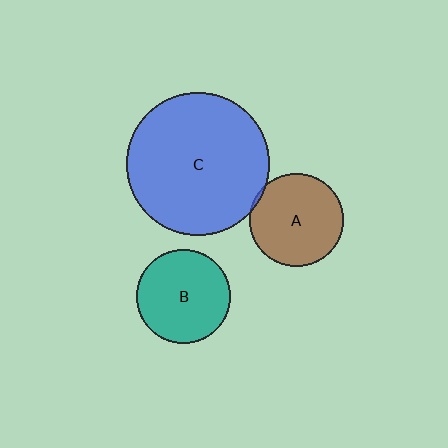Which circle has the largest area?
Circle C (blue).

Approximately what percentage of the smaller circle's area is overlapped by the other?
Approximately 5%.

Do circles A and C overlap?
Yes.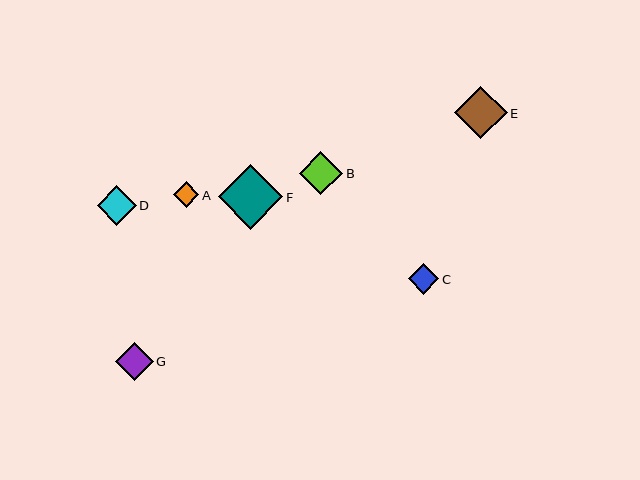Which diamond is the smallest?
Diamond A is the smallest with a size of approximately 26 pixels.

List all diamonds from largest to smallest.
From largest to smallest: F, E, B, D, G, C, A.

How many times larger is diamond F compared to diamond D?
Diamond F is approximately 1.6 times the size of diamond D.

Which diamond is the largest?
Diamond F is the largest with a size of approximately 65 pixels.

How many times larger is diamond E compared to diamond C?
Diamond E is approximately 1.7 times the size of diamond C.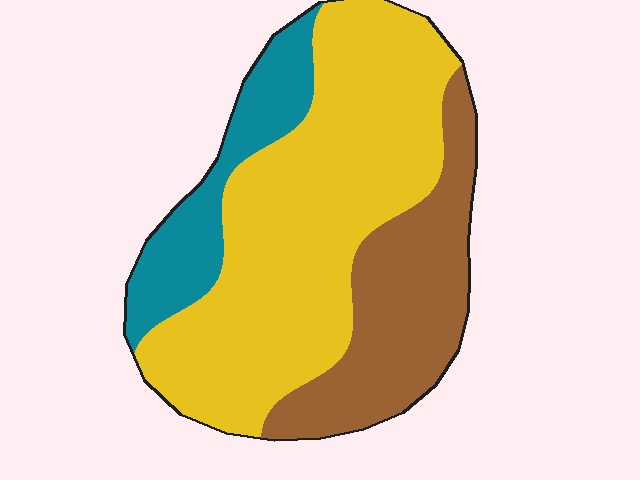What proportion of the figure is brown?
Brown takes up between a sixth and a third of the figure.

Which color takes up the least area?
Teal, at roughly 15%.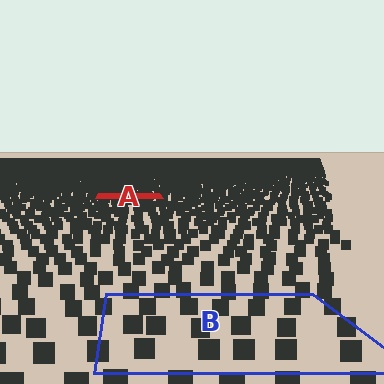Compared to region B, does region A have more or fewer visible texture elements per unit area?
Region A has more texture elements per unit area — they are packed more densely because it is farther away.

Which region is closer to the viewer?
Region B is closer. The texture elements there are larger and more spread out.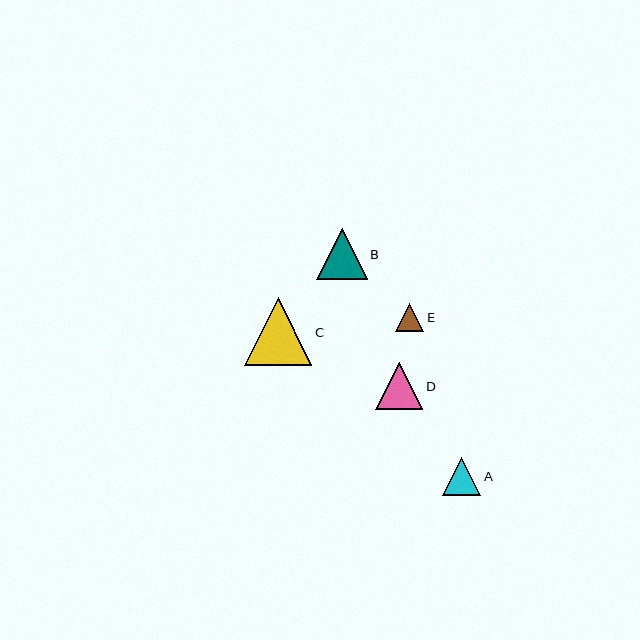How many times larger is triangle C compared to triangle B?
Triangle C is approximately 1.3 times the size of triangle B.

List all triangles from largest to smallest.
From largest to smallest: C, B, D, A, E.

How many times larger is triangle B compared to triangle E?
Triangle B is approximately 1.8 times the size of triangle E.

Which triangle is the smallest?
Triangle E is the smallest with a size of approximately 28 pixels.